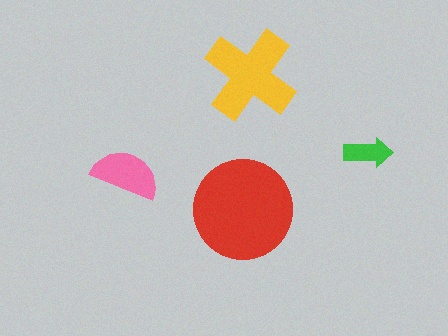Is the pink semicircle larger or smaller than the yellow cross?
Smaller.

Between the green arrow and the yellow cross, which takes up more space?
The yellow cross.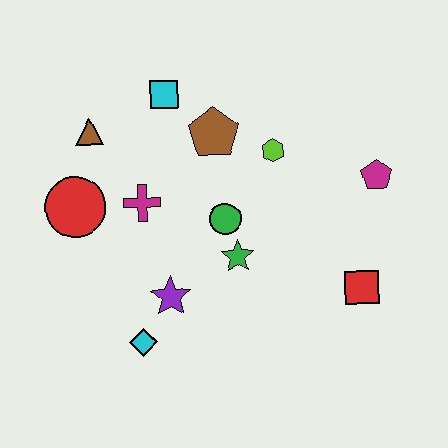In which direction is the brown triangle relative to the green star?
The brown triangle is to the left of the green star.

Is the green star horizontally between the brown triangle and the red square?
Yes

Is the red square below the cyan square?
Yes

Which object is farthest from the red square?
The brown triangle is farthest from the red square.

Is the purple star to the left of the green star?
Yes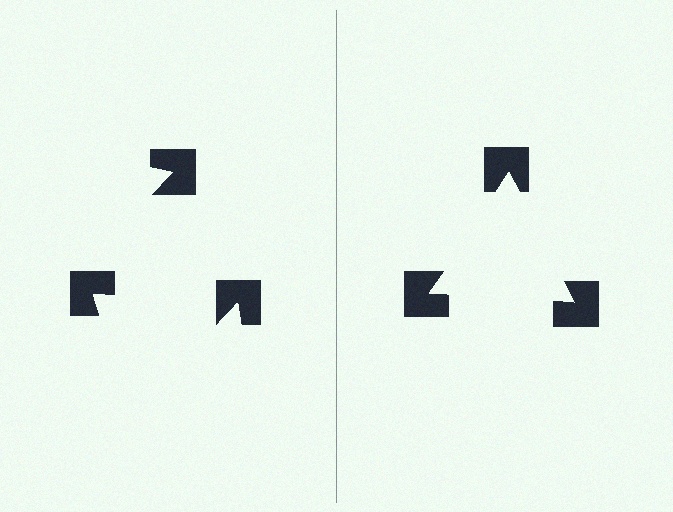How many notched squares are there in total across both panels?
6 — 3 on each side.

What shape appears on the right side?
An illusory triangle.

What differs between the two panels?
The notched squares are positioned identically on both sides; only the wedge orientations differ. On the right they align to a triangle; on the left they are misaligned.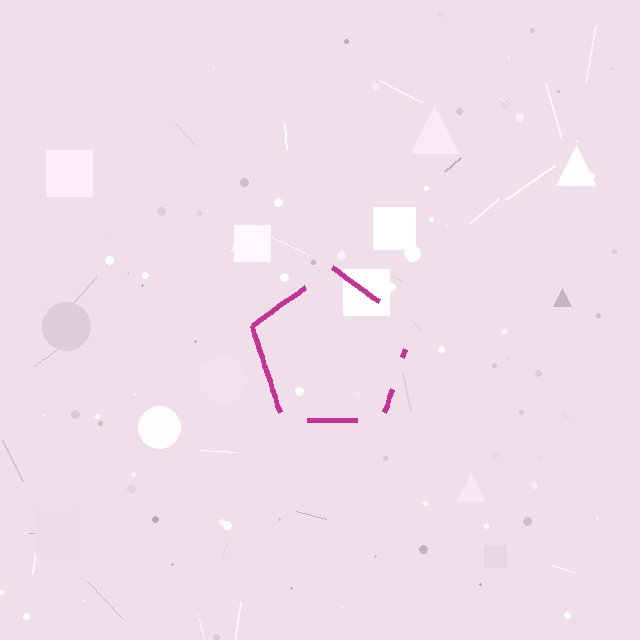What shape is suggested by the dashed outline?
The dashed outline suggests a pentagon.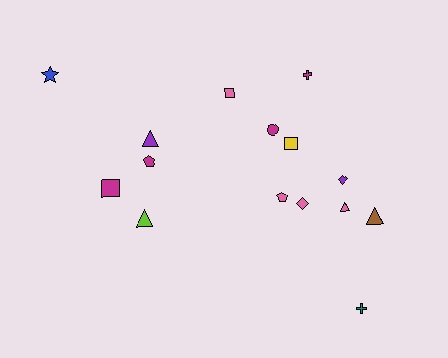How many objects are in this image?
There are 15 objects.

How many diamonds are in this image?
There are 2 diamonds.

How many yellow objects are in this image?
There is 1 yellow object.